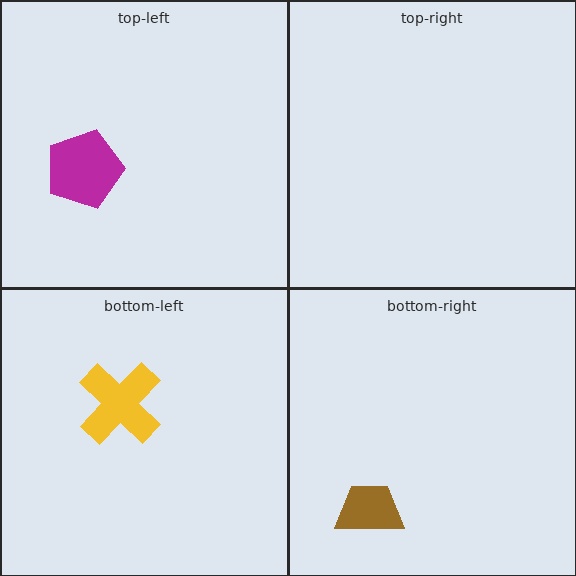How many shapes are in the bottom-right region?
1.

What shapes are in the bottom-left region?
The yellow cross.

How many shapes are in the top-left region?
1.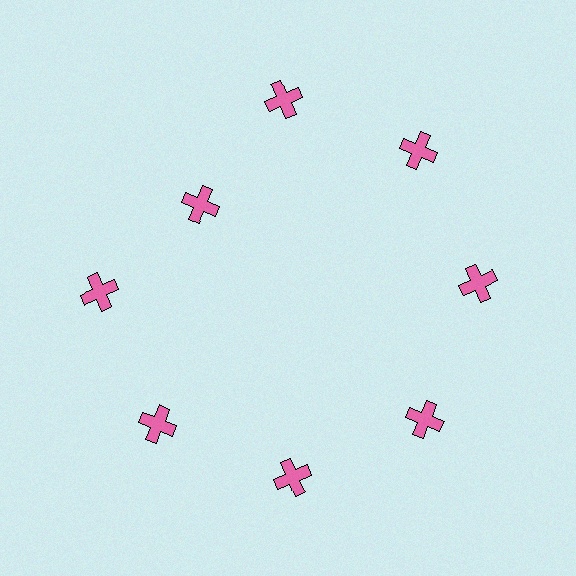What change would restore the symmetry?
The symmetry would be restored by moving it outward, back onto the ring so that all 8 crosses sit at equal angles and equal distance from the center.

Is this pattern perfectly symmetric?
No. The 8 pink crosses are arranged in a ring, but one element near the 10 o'clock position is pulled inward toward the center, breaking the 8-fold rotational symmetry.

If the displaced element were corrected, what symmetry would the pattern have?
It would have 8-fold rotational symmetry — the pattern would map onto itself every 45 degrees.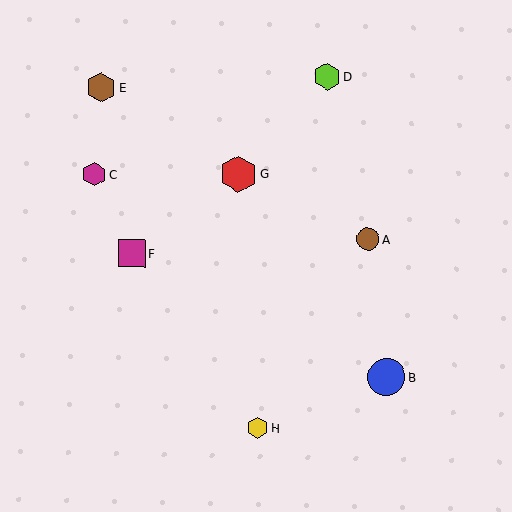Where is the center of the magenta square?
The center of the magenta square is at (132, 253).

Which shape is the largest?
The red hexagon (labeled G) is the largest.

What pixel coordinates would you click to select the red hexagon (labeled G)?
Click at (239, 174) to select the red hexagon G.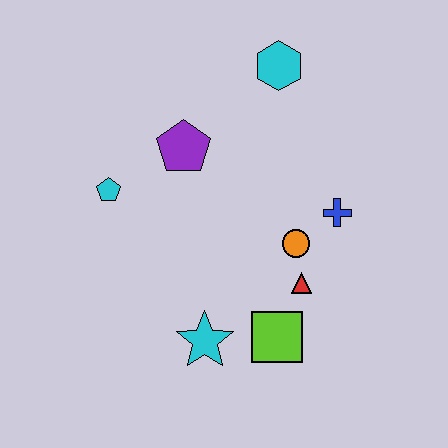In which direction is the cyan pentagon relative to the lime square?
The cyan pentagon is to the left of the lime square.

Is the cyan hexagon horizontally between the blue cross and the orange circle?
No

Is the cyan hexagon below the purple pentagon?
No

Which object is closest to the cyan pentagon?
The purple pentagon is closest to the cyan pentagon.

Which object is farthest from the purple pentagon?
The lime square is farthest from the purple pentagon.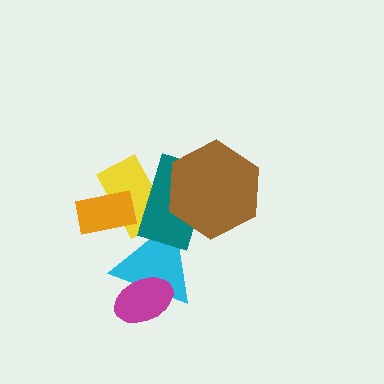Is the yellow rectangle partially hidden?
Yes, it is partially covered by another shape.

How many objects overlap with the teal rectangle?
3 objects overlap with the teal rectangle.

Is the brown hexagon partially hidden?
No, no other shape covers it.